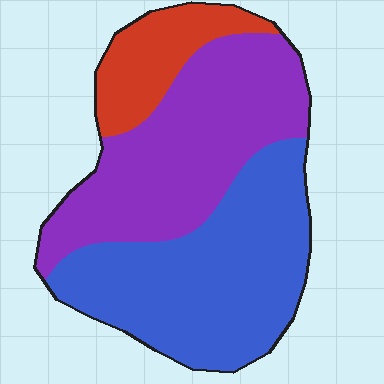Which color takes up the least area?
Red, at roughly 15%.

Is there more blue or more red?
Blue.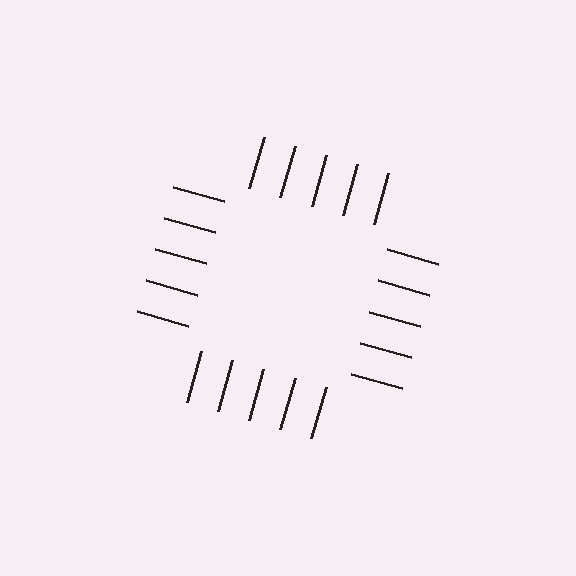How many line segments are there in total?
20 — 5 along each of the 4 edges.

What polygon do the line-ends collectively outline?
An illusory square — the line segments terminate on its edges but no continuous stroke is drawn.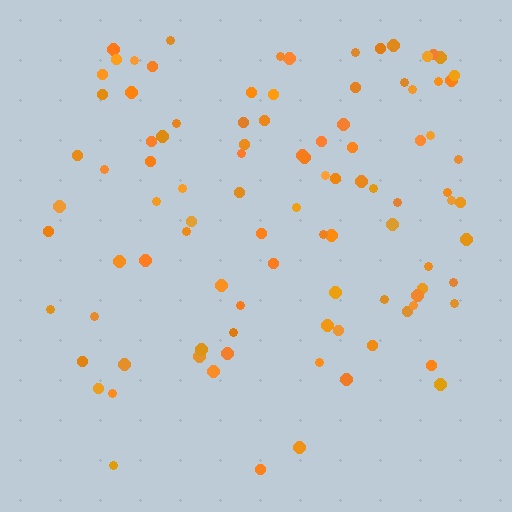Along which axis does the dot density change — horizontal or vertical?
Vertical.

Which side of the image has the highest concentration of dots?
The top.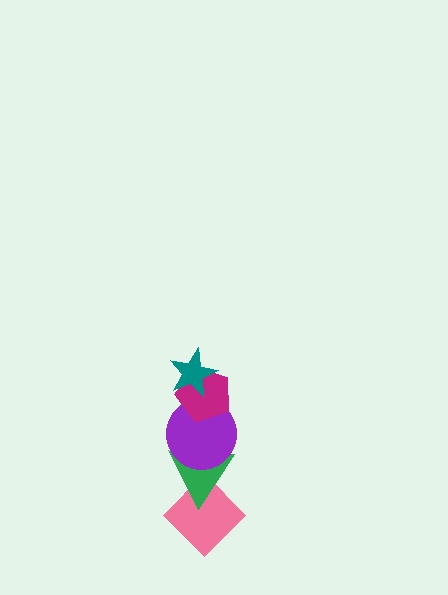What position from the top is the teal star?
The teal star is 1st from the top.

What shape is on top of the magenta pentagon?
The teal star is on top of the magenta pentagon.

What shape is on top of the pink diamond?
The green triangle is on top of the pink diamond.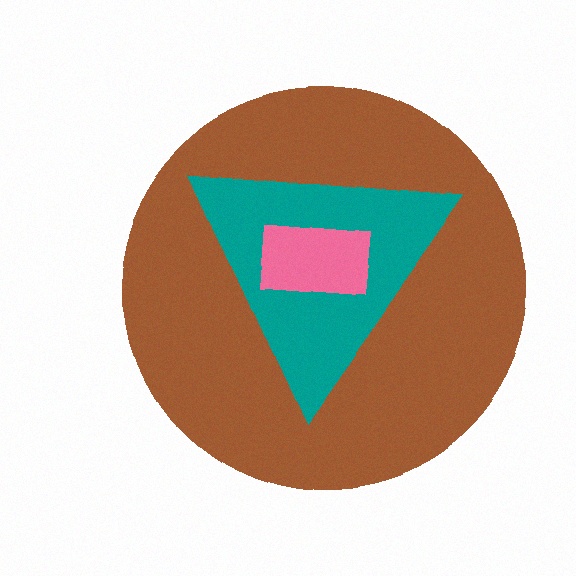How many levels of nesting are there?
3.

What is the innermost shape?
The pink rectangle.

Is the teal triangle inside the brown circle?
Yes.